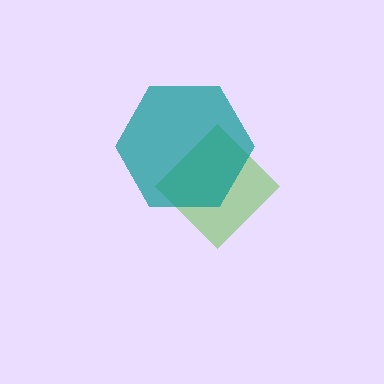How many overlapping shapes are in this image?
There are 2 overlapping shapes in the image.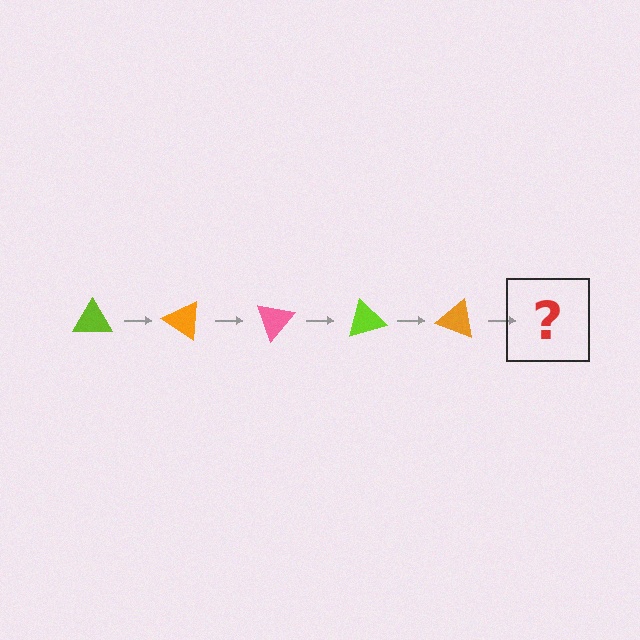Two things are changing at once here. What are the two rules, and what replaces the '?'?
The two rules are that it rotates 35 degrees each step and the color cycles through lime, orange, and pink. The '?' should be a pink triangle, rotated 175 degrees from the start.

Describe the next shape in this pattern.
It should be a pink triangle, rotated 175 degrees from the start.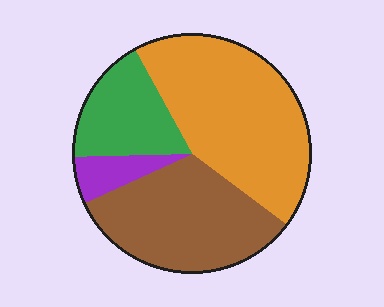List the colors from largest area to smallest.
From largest to smallest: orange, brown, green, purple.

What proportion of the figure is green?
Green takes up about one sixth (1/6) of the figure.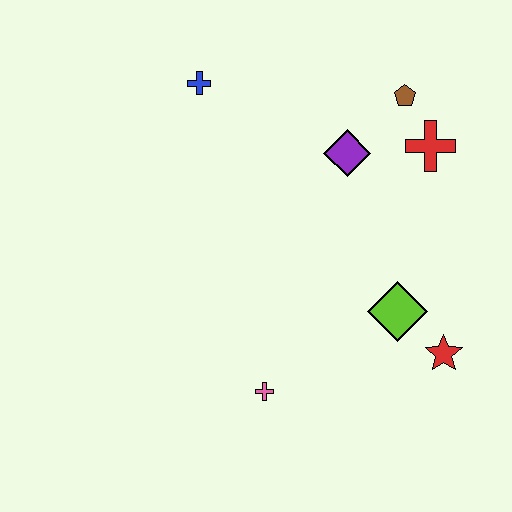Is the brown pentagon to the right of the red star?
No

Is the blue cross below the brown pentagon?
No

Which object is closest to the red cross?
The brown pentagon is closest to the red cross.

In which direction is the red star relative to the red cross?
The red star is below the red cross.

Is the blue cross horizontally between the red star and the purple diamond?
No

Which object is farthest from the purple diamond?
The pink cross is farthest from the purple diamond.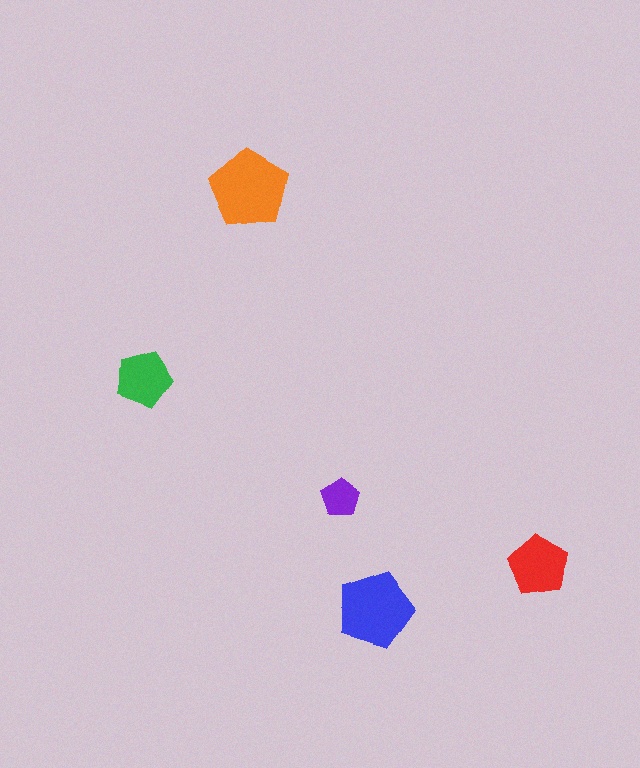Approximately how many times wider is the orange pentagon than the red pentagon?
About 1.5 times wider.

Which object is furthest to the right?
The red pentagon is rightmost.